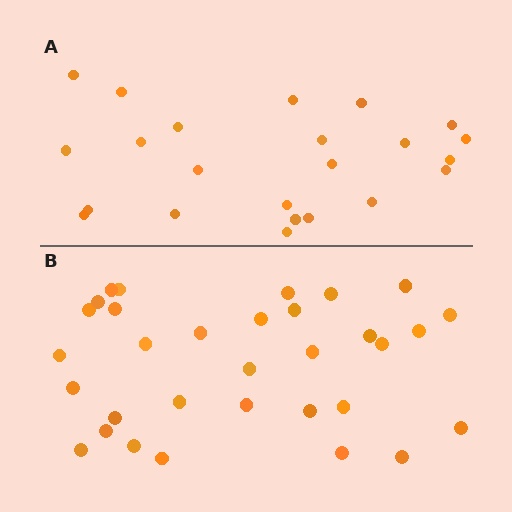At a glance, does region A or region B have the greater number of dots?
Region B (the bottom region) has more dots.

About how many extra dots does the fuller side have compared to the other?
Region B has roughly 8 or so more dots than region A.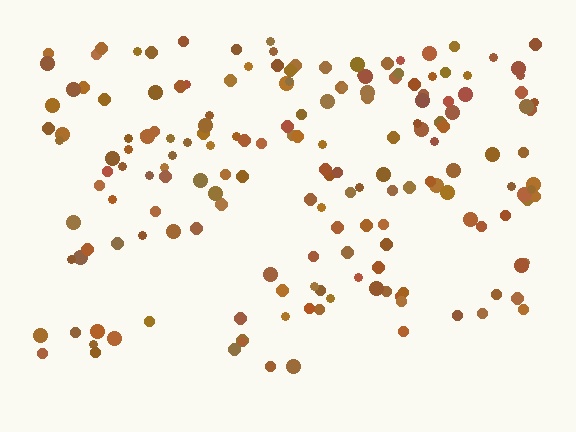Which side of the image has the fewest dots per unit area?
The bottom.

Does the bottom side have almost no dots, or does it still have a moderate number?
Still a moderate number, just noticeably fewer than the top.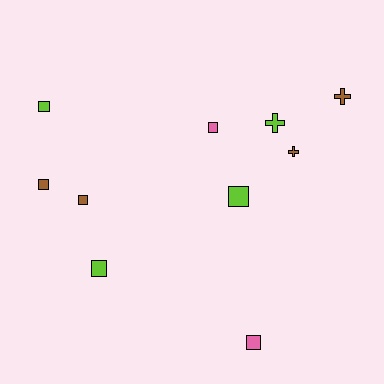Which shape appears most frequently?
Square, with 7 objects.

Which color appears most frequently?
Brown, with 4 objects.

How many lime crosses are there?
There is 1 lime cross.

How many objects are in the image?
There are 10 objects.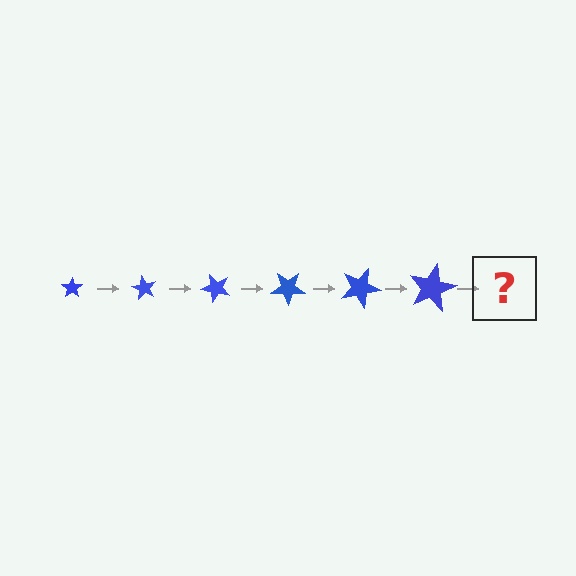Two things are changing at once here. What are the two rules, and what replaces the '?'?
The two rules are that the star grows larger each step and it rotates 60 degrees each step. The '?' should be a star, larger than the previous one and rotated 360 degrees from the start.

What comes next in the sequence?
The next element should be a star, larger than the previous one and rotated 360 degrees from the start.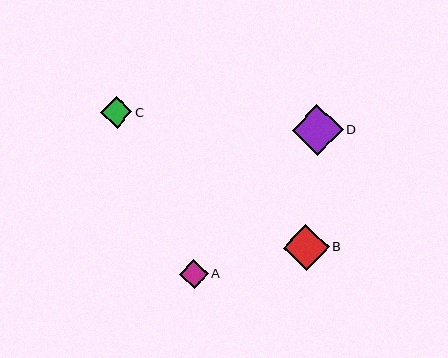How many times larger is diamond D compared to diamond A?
Diamond D is approximately 1.8 times the size of diamond A.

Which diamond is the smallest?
Diamond A is the smallest with a size of approximately 29 pixels.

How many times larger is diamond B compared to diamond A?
Diamond B is approximately 1.6 times the size of diamond A.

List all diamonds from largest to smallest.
From largest to smallest: D, B, C, A.